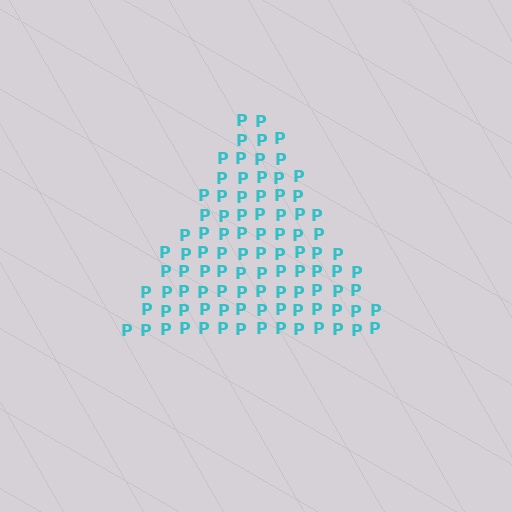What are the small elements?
The small elements are letter P's.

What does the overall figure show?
The overall figure shows a triangle.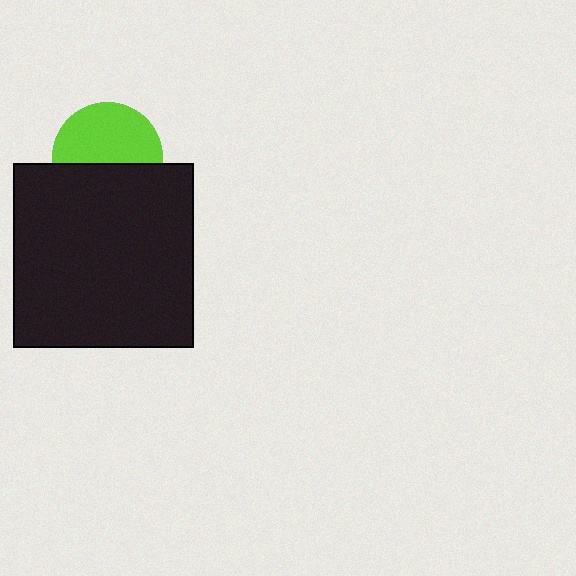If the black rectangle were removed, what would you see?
You would see the complete lime circle.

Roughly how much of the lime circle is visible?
About half of it is visible (roughly 57%).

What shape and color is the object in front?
The object in front is a black rectangle.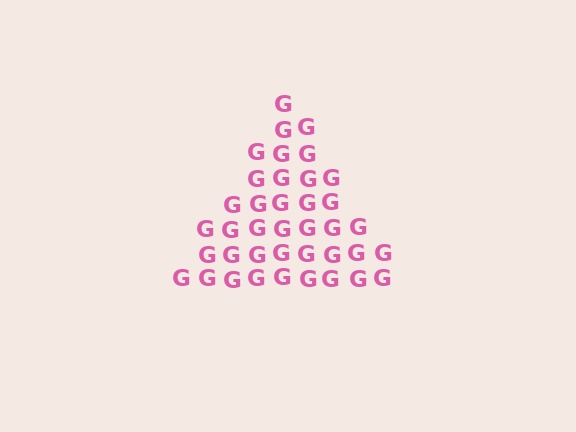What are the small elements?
The small elements are letter G's.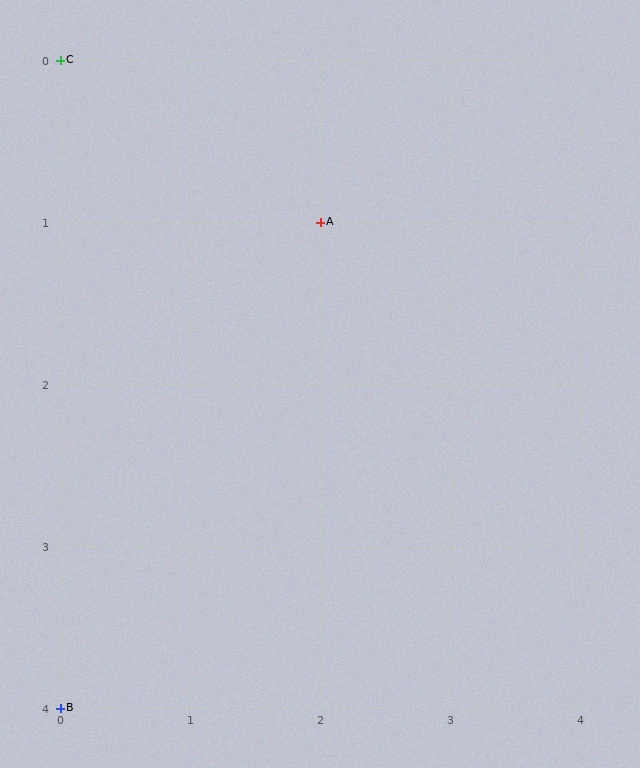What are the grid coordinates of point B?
Point B is at grid coordinates (0, 4).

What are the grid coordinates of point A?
Point A is at grid coordinates (2, 1).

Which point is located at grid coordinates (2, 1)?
Point A is at (2, 1).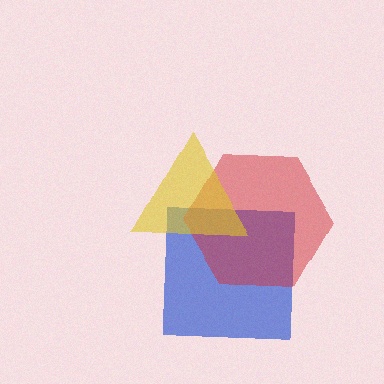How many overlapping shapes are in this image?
There are 3 overlapping shapes in the image.